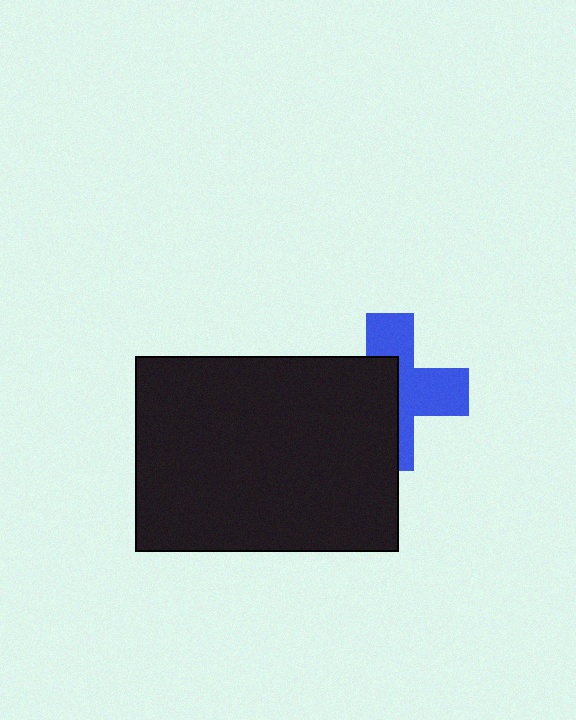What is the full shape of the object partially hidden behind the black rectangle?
The partially hidden object is a blue cross.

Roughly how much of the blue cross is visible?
About half of it is visible (roughly 49%).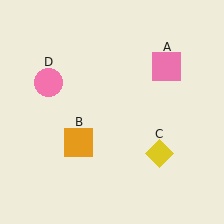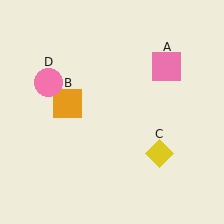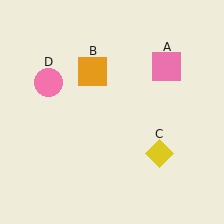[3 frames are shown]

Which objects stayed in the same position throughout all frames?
Pink square (object A) and yellow diamond (object C) and pink circle (object D) remained stationary.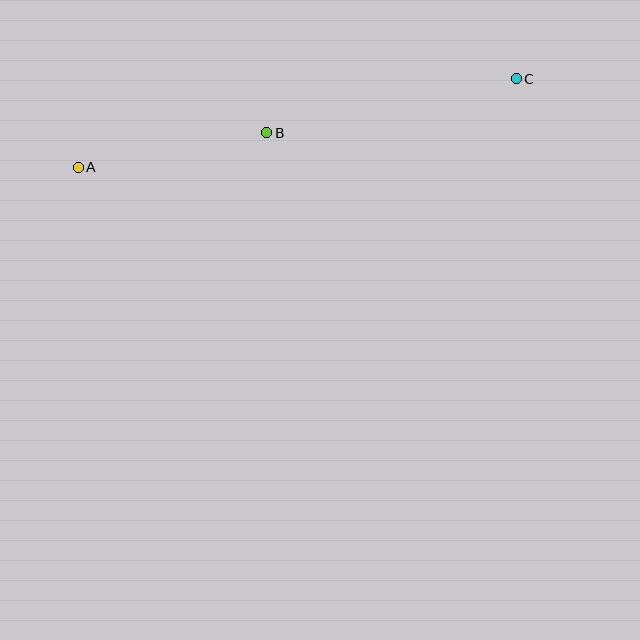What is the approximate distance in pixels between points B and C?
The distance between B and C is approximately 255 pixels.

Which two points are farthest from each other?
Points A and C are farthest from each other.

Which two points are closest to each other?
Points A and B are closest to each other.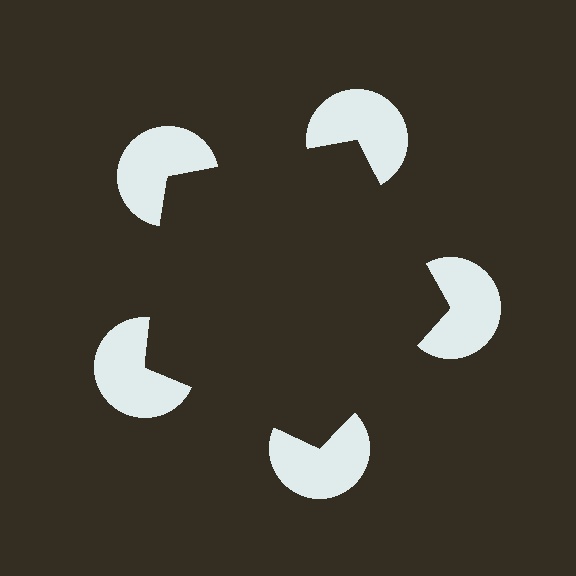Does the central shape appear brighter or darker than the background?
It typically appears slightly darker than the background, even though no actual brightness change is drawn.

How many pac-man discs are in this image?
There are 5 — one at each vertex of the illusory pentagon.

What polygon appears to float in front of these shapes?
An illusory pentagon — its edges are inferred from the aligned wedge cuts in the pac-man discs, not physically drawn.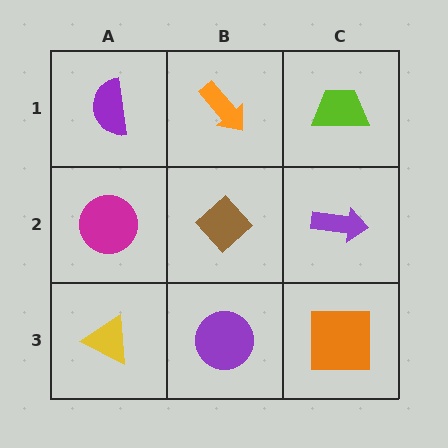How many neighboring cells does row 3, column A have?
2.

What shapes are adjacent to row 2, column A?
A purple semicircle (row 1, column A), a yellow triangle (row 3, column A), a brown diamond (row 2, column B).